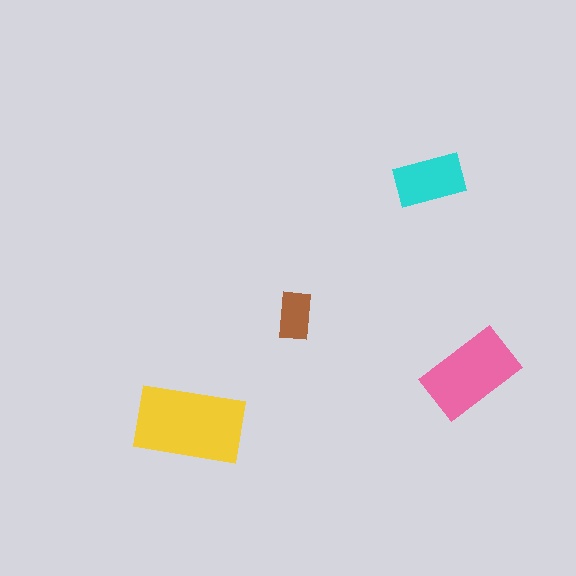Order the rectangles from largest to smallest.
the yellow one, the pink one, the cyan one, the brown one.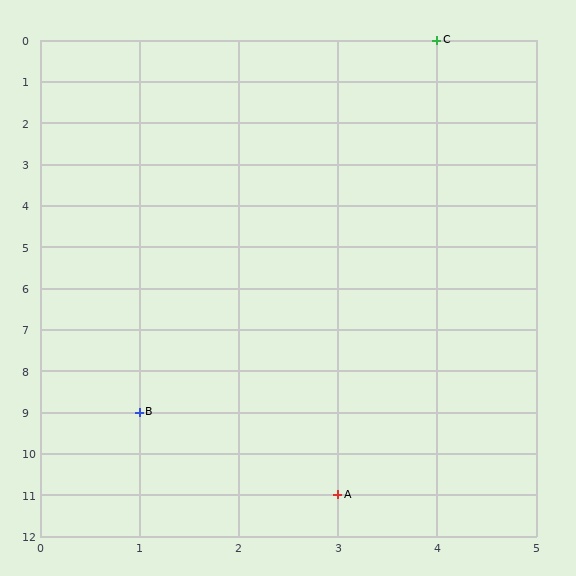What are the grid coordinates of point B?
Point B is at grid coordinates (1, 9).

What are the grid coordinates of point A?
Point A is at grid coordinates (3, 11).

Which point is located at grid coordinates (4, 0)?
Point C is at (4, 0).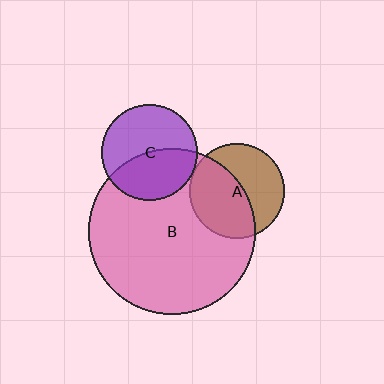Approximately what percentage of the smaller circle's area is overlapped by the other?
Approximately 45%.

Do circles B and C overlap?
Yes.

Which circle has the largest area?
Circle B (pink).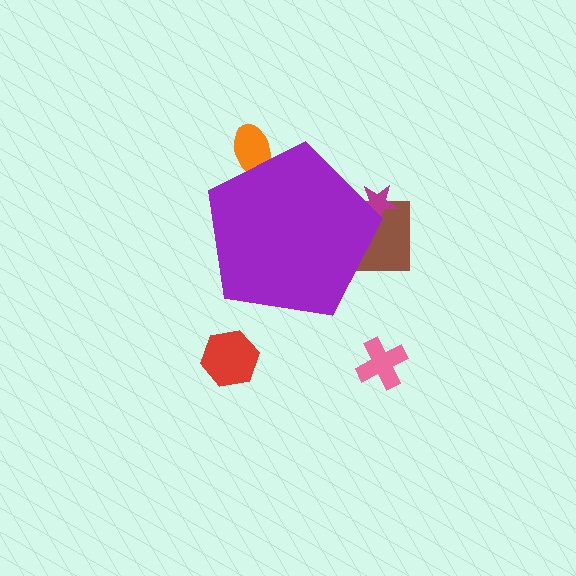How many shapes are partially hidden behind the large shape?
3 shapes are partially hidden.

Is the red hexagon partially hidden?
No, the red hexagon is fully visible.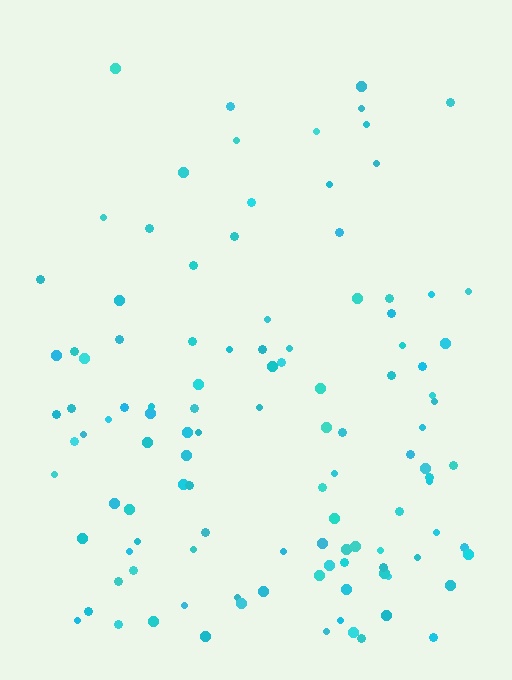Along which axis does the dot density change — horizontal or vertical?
Vertical.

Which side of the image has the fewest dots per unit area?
The top.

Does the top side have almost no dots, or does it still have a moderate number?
Still a moderate number, just noticeably fewer than the bottom.